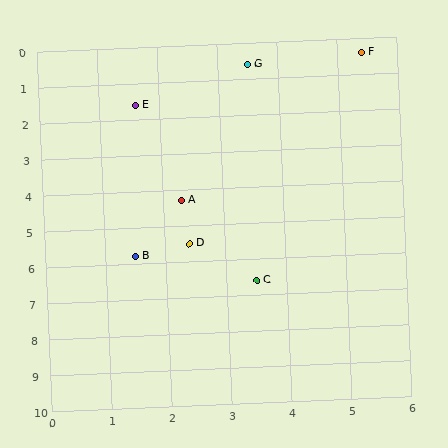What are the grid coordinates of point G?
Point G is at approximately (3.5, 0.6).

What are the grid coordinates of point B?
Point B is at approximately (1.5, 5.8).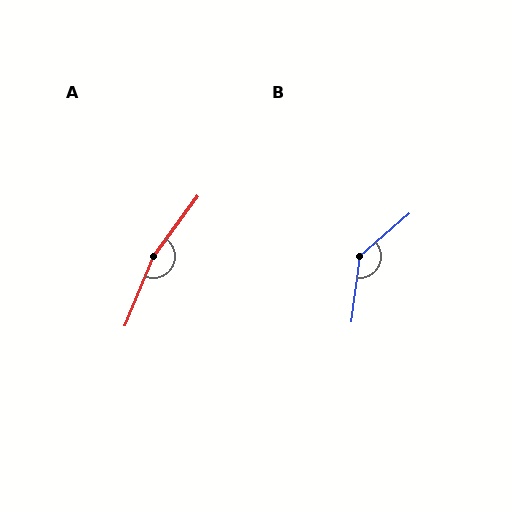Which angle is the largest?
A, at approximately 166 degrees.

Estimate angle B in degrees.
Approximately 138 degrees.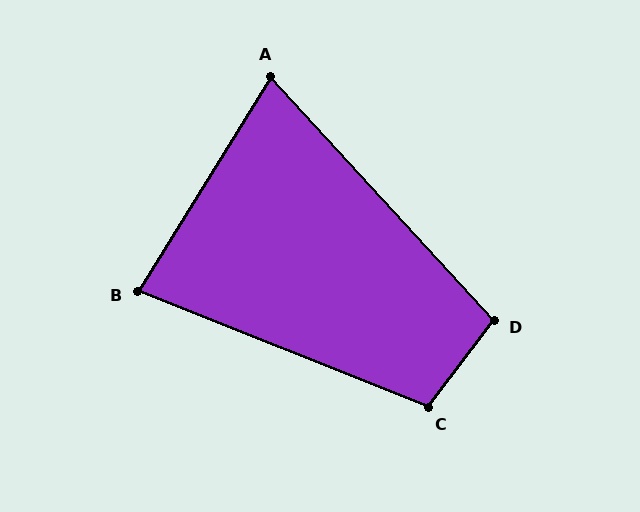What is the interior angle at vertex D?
Approximately 100 degrees (obtuse).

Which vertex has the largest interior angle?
C, at approximately 106 degrees.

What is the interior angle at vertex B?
Approximately 80 degrees (acute).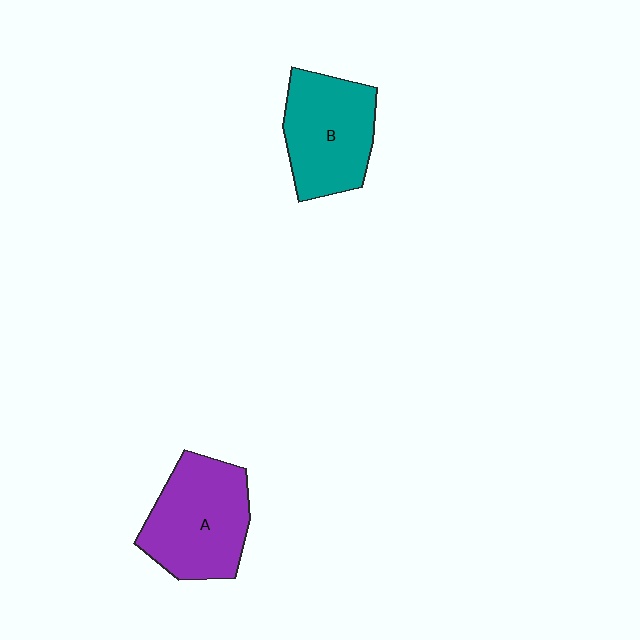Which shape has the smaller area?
Shape B (teal).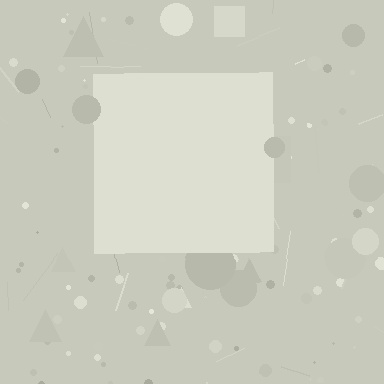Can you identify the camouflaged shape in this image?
The camouflaged shape is a square.